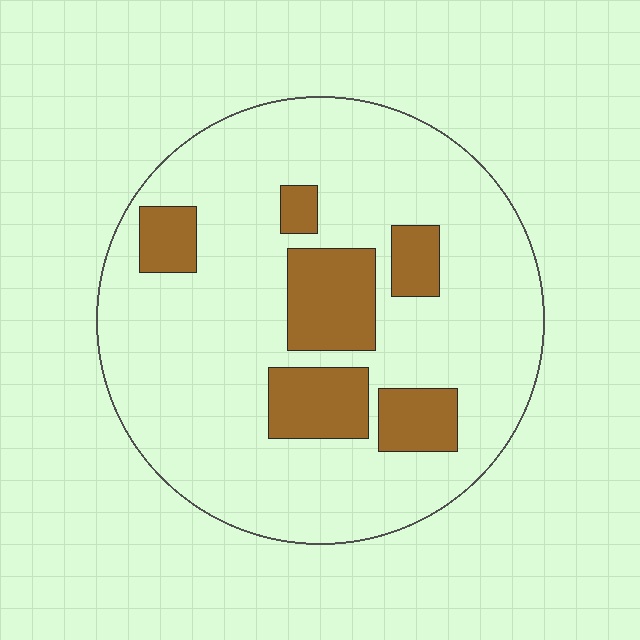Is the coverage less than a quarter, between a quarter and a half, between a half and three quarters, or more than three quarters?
Less than a quarter.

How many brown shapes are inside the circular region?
6.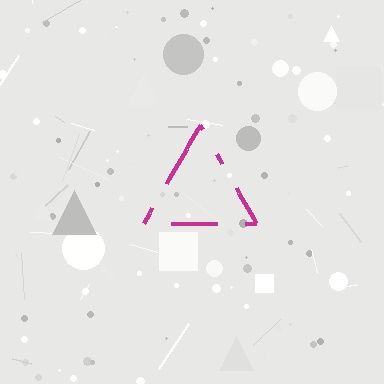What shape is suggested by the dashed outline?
The dashed outline suggests a triangle.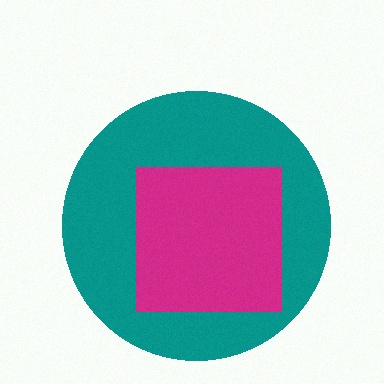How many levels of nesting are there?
2.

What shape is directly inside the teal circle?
The magenta square.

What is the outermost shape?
The teal circle.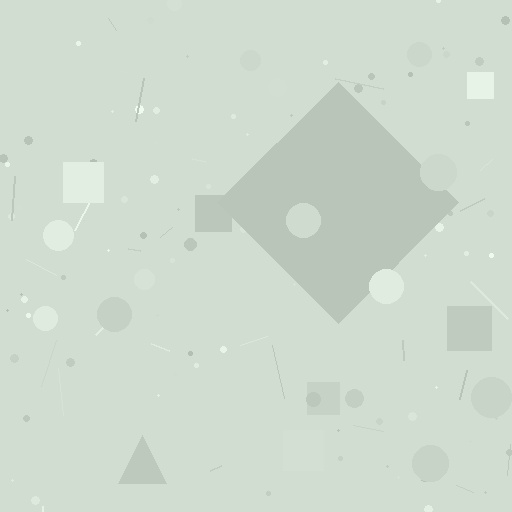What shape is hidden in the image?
A diamond is hidden in the image.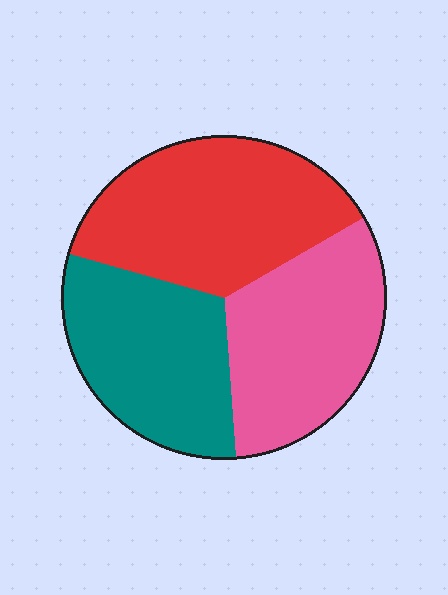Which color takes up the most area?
Red, at roughly 35%.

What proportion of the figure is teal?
Teal takes up between a quarter and a half of the figure.